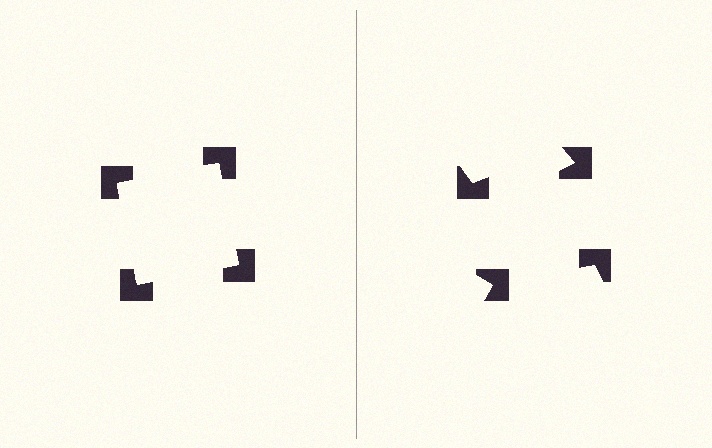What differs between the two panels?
The notched squares are positioned identically on both sides; only the wedge orientations differ. On the left they align to a square; on the right they are misaligned.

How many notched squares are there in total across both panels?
8 — 4 on each side.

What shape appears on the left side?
An illusory square.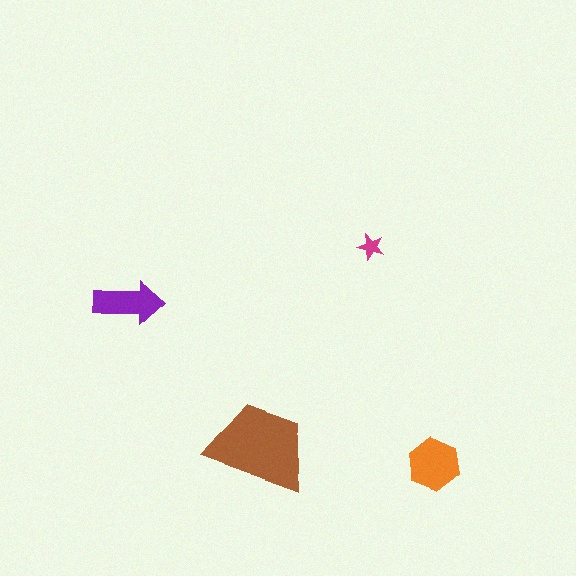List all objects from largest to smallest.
The brown trapezoid, the orange hexagon, the purple arrow, the magenta star.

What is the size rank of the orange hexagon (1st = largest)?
2nd.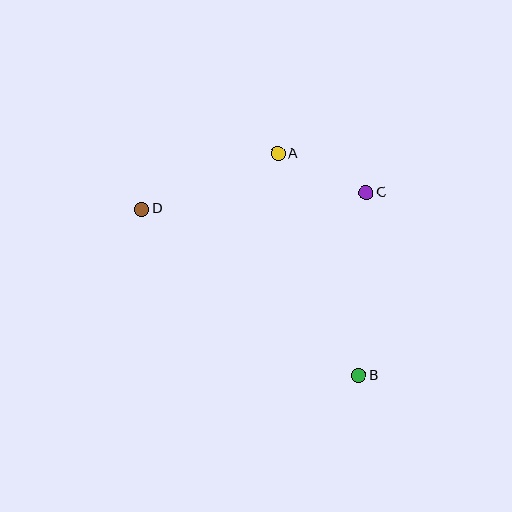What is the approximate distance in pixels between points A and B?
The distance between A and B is approximately 236 pixels.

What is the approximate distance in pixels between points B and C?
The distance between B and C is approximately 183 pixels.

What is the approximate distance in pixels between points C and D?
The distance between C and D is approximately 225 pixels.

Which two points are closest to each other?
Points A and C are closest to each other.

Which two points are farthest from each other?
Points B and D are farthest from each other.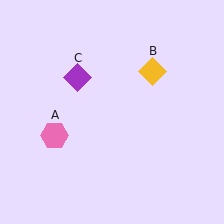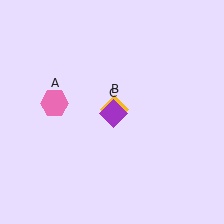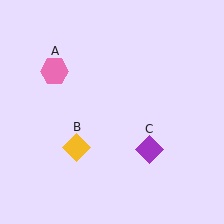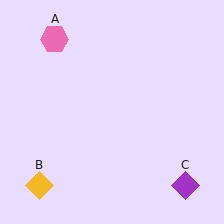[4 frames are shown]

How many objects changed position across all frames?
3 objects changed position: pink hexagon (object A), yellow diamond (object B), purple diamond (object C).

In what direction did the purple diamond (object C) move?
The purple diamond (object C) moved down and to the right.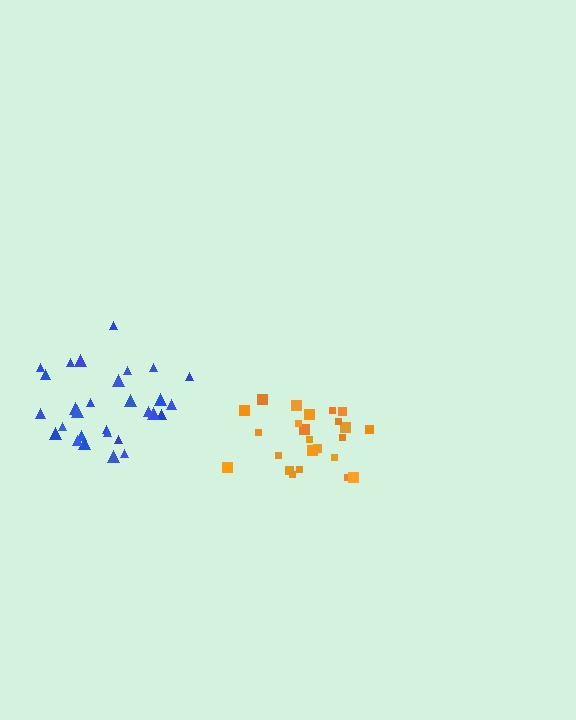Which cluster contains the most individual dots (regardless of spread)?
Blue (30).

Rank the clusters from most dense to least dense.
orange, blue.